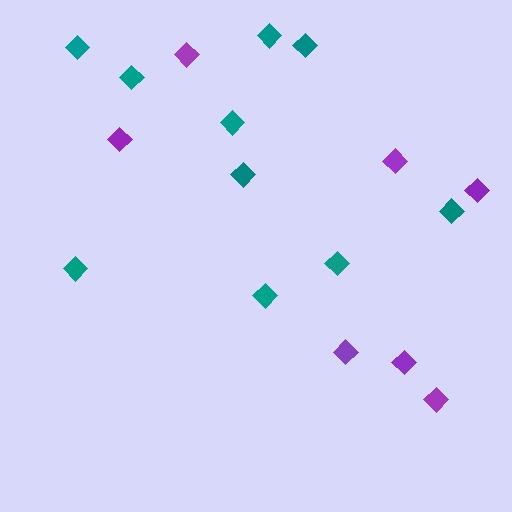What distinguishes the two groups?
There are 2 groups: one group of purple diamonds (7) and one group of teal diamonds (10).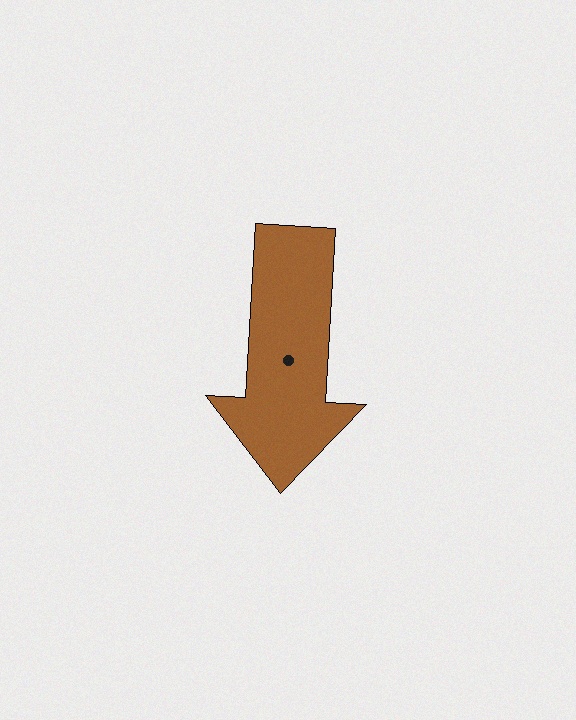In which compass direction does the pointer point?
South.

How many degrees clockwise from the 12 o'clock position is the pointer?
Approximately 183 degrees.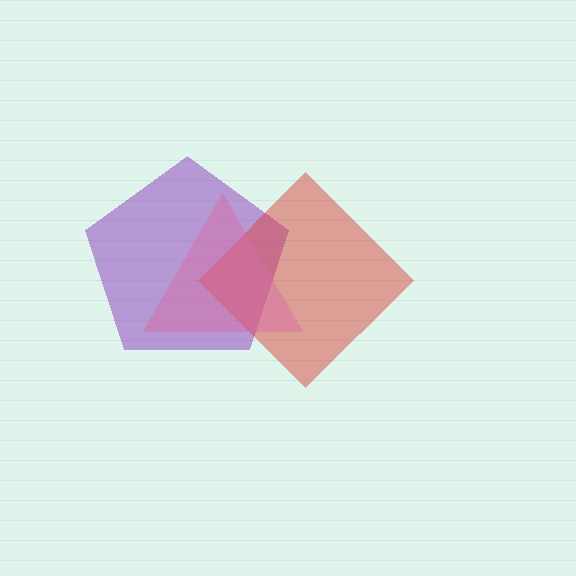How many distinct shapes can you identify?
There are 3 distinct shapes: a purple pentagon, a red diamond, a pink triangle.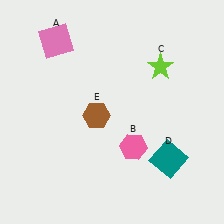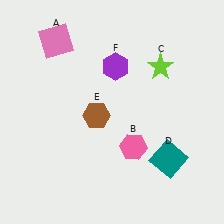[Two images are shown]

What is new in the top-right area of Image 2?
A purple hexagon (F) was added in the top-right area of Image 2.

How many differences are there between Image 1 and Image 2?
There is 1 difference between the two images.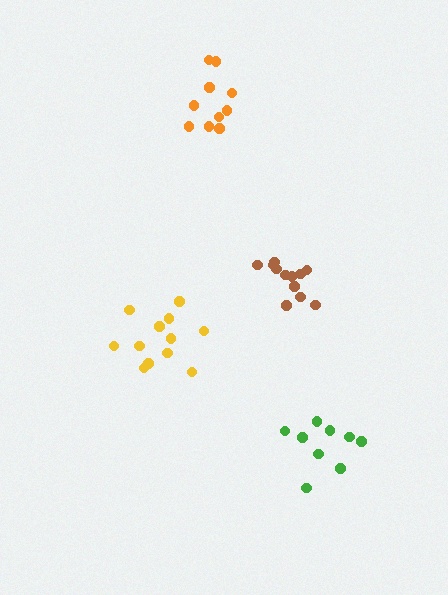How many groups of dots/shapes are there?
There are 4 groups.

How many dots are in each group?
Group 1: 13 dots, Group 2: 12 dots, Group 3: 9 dots, Group 4: 10 dots (44 total).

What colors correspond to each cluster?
The clusters are colored: yellow, brown, green, orange.